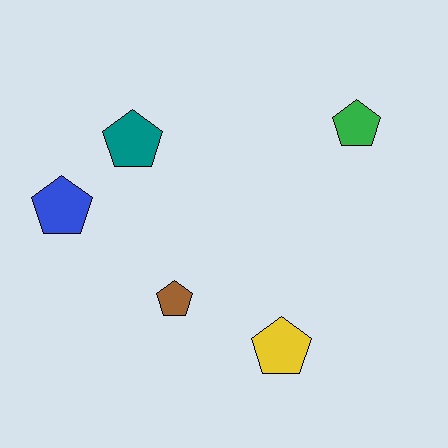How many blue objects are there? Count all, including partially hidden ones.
There is 1 blue object.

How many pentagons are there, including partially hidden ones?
There are 5 pentagons.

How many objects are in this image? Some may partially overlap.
There are 5 objects.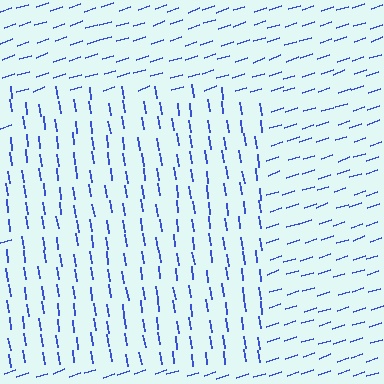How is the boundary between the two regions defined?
The boundary is defined purely by a change in line orientation (approximately 80 degrees difference). All lines are the same color and thickness.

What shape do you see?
I see a rectangle.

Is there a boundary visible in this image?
Yes, there is a texture boundary formed by a change in line orientation.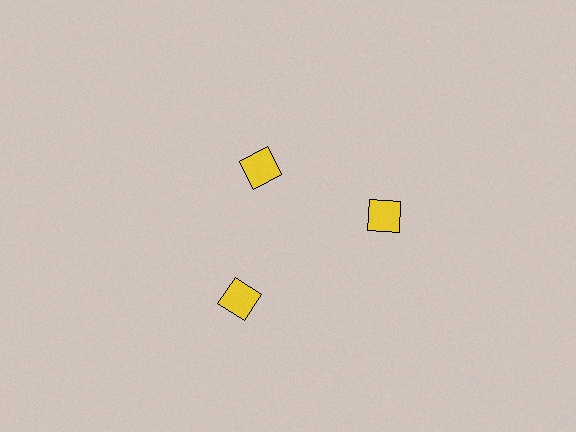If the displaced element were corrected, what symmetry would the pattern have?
It would have 3-fold rotational symmetry — the pattern would map onto itself every 120 degrees.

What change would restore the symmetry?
The symmetry would be restored by moving it outward, back onto the ring so that all 3 diamonds sit at equal angles and equal distance from the center.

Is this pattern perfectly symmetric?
No. The 3 yellow diamonds are arranged in a ring, but one element near the 11 o'clock position is pulled inward toward the center, breaking the 3-fold rotational symmetry.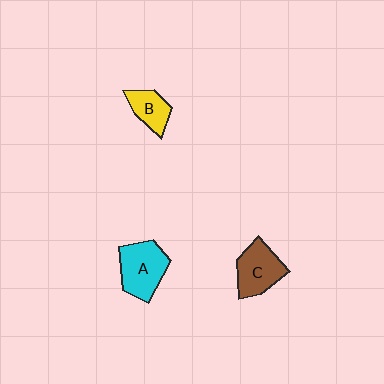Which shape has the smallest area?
Shape B (yellow).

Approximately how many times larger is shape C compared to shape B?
Approximately 1.5 times.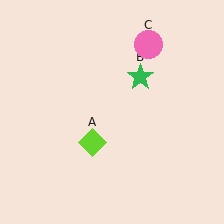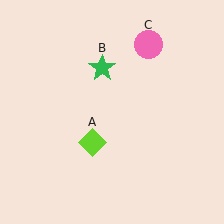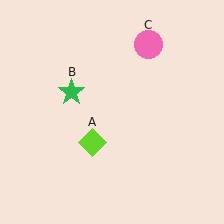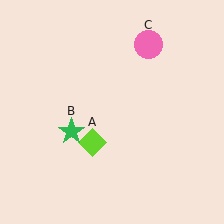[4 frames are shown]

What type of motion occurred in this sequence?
The green star (object B) rotated counterclockwise around the center of the scene.